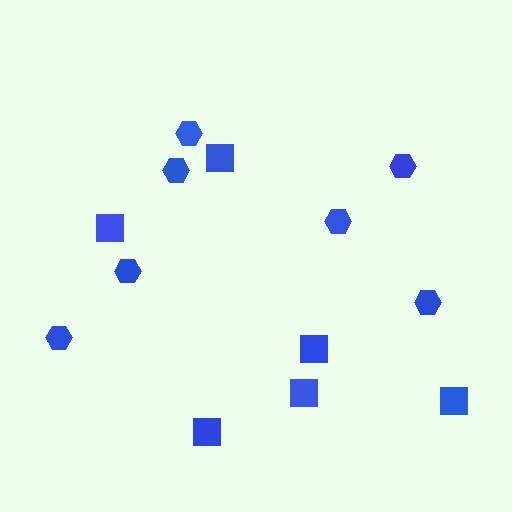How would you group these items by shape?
There are 2 groups: one group of hexagons (7) and one group of squares (6).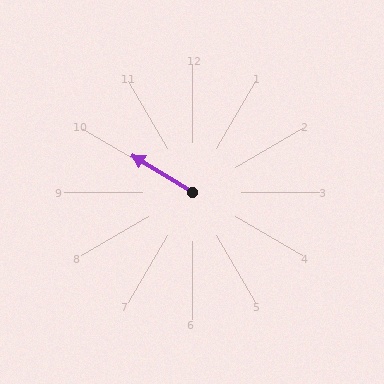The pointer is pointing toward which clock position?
Roughly 10 o'clock.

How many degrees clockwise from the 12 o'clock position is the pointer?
Approximately 301 degrees.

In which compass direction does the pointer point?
Northwest.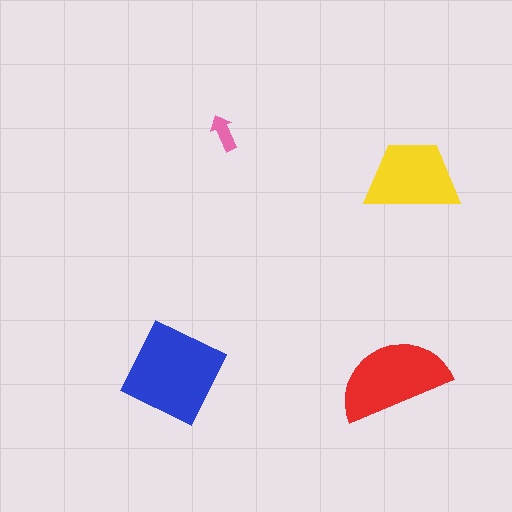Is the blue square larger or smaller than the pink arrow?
Larger.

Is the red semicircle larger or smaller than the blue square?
Smaller.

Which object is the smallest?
The pink arrow.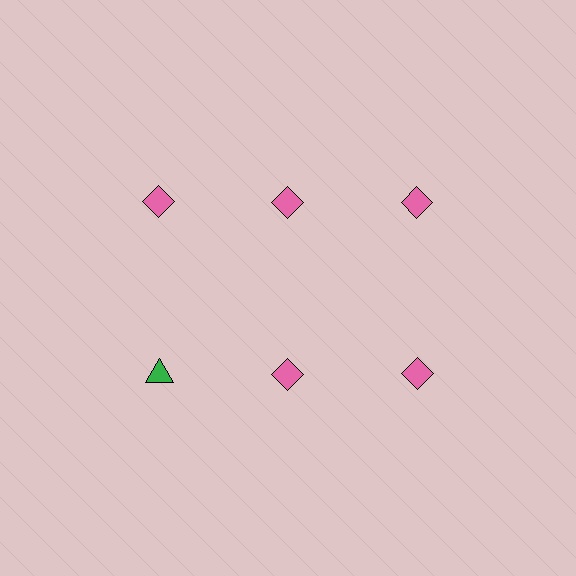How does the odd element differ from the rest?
It differs in both color (green instead of pink) and shape (triangle instead of diamond).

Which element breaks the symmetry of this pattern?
The green triangle in the second row, leftmost column breaks the symmetry. All other shapes are pink diamonds.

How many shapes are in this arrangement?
There are 6 shapes arranged in a grid pattern.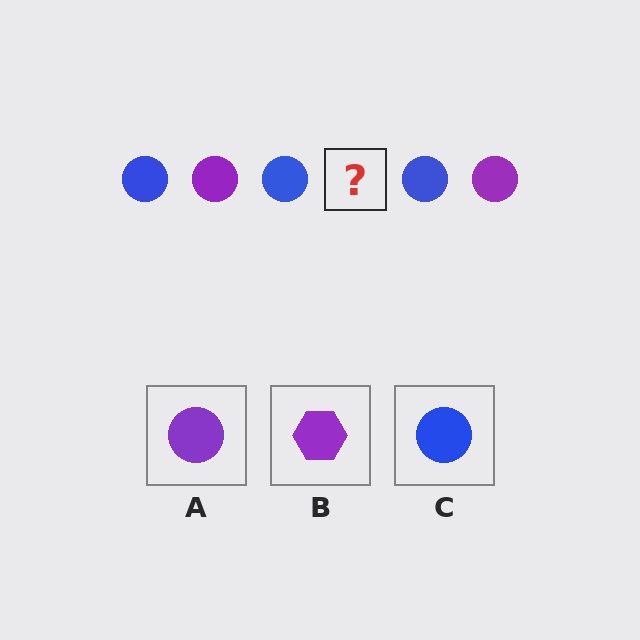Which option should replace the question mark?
Option A.